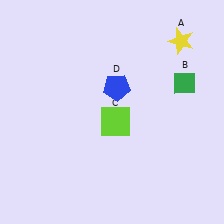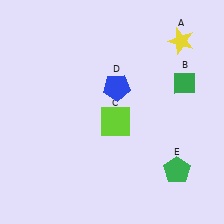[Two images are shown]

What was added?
A green pentagon (E) was added in Image 2.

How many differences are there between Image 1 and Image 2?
There is 1 difference between the two images.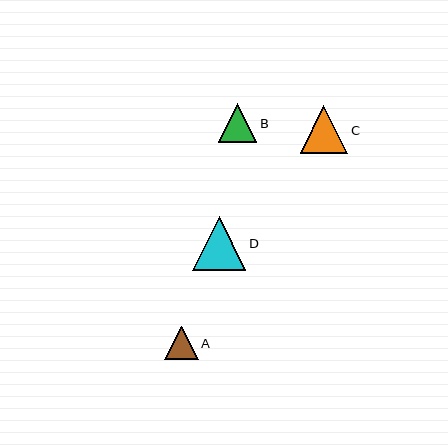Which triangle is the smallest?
Triangle A is the smallest with a size of approximately 33 pixels.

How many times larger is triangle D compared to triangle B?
Triangle D is approximately 1.4 times the size of triangle B.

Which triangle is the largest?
Triangle D is the largest with a size of approximately 54 pixels.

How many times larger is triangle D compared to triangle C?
Triangle D is approximately 1.1 times the size of triangle C.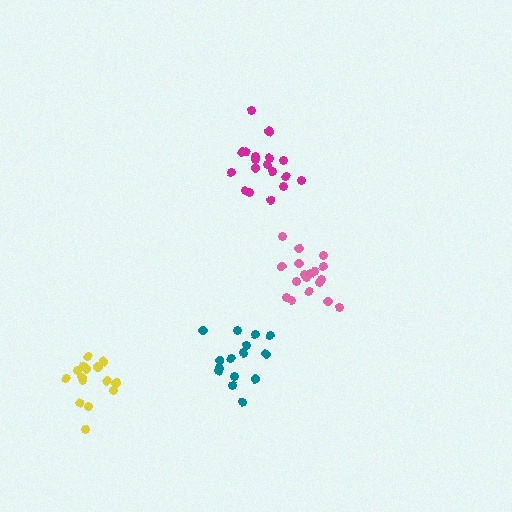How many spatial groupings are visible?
There are 4 spatial groupings.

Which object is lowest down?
The yellow cluster is bottommost.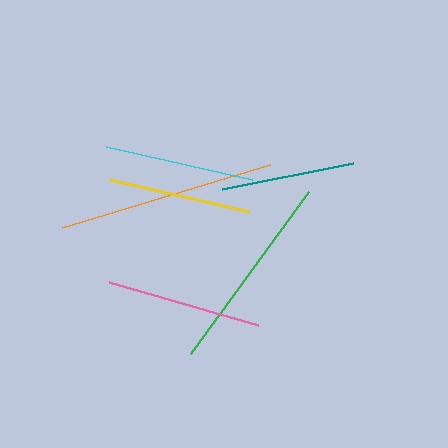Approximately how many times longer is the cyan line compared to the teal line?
The cyan line is approximately 1.1 times the length of the teal line.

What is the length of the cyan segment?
The cyan segment is approximately 150 pixels long.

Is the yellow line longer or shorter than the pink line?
The pink line is longer than the yellow line.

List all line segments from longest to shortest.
From longest to shortest: orange, green, pink, cyan, yellow, teal.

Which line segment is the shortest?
The teal line is the shortest at approximately 134 pixels.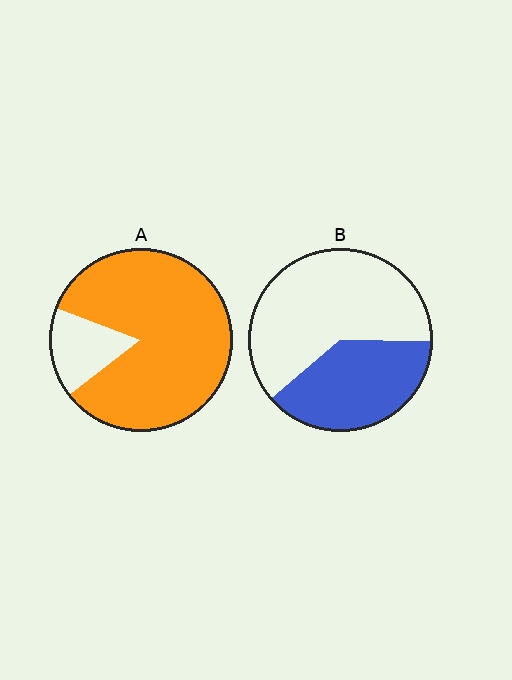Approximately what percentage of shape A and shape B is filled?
A is approximately 85% and B is approximately 40%.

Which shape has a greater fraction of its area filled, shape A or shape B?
Shape A.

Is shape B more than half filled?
No.